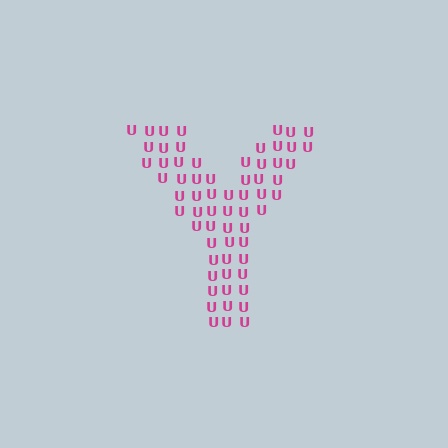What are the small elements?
The small elements are letter U's.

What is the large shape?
The large shape is the letter Y.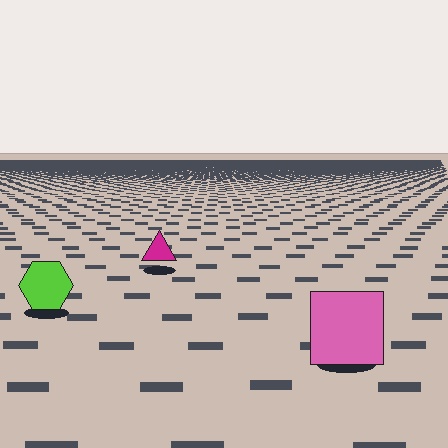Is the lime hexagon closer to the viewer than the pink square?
No. The pink square is closer — you can tell from the texture gradient: the ground texture is coarser near it.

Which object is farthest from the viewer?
The magenta triangle is farthest from the viewer. It appears smaller and the ground texture around it is denser.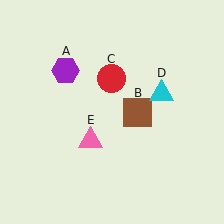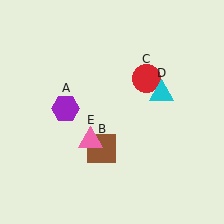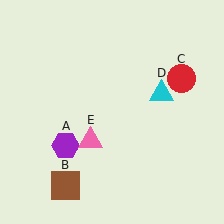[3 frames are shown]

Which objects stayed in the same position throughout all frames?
Cyan triangle (object D) and pink triangle (object E) remained stationary.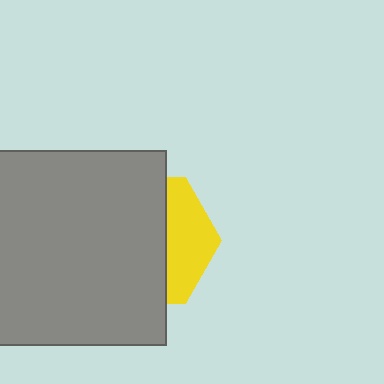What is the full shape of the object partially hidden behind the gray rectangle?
The partially hidden object is a yellow hexagon.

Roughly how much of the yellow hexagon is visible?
A small part of it is visible (roughly 33%).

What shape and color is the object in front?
The object in front is a gray rectangle.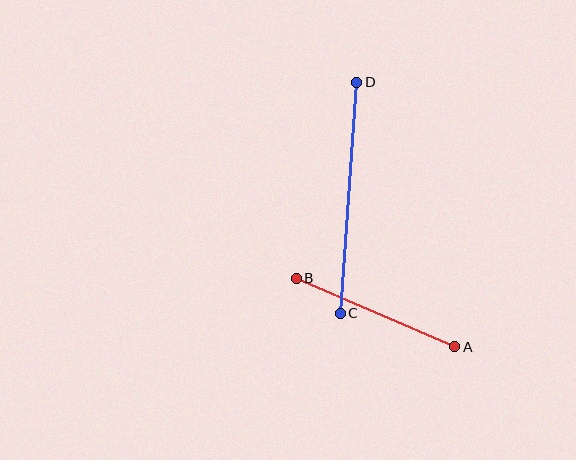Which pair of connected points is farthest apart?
Points C and D are farthest apart.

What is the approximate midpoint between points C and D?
The midpoint is at approximately (349, 198) pixels.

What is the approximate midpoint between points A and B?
The midpoint is at approximately (376, 313) pixels.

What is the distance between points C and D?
The distance is approximately 231 pixels.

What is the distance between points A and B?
The distance is approximately 173 pixels.